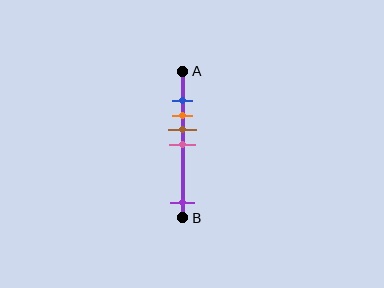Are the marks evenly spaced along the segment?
No, the marks are not evenly spaced.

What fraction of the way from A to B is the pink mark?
The pink mark is approximately 50% (0.5) of the way from A to B.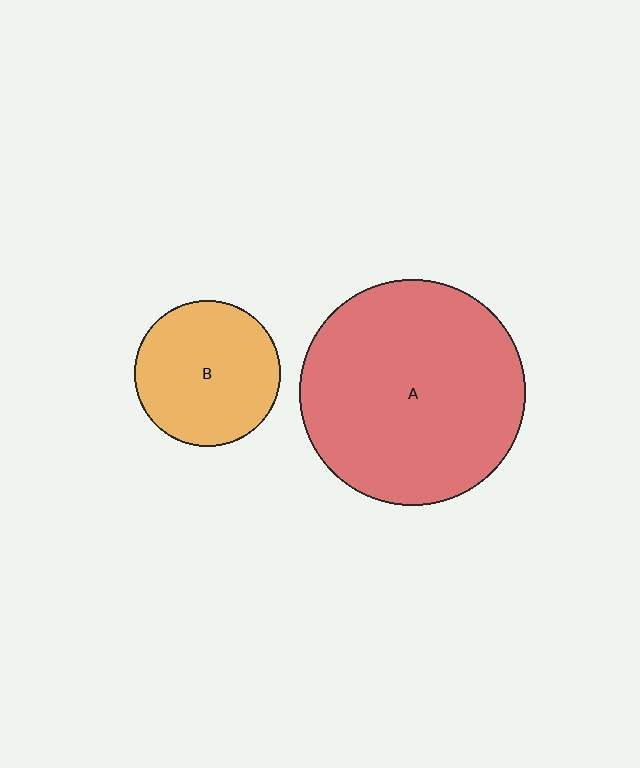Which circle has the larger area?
Circle A (red).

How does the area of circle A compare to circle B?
Approximately 2.4 times.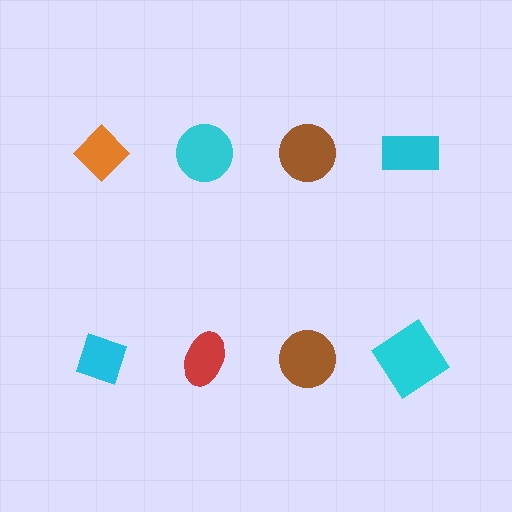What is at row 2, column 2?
A red ellipse.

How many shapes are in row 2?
4 shapes.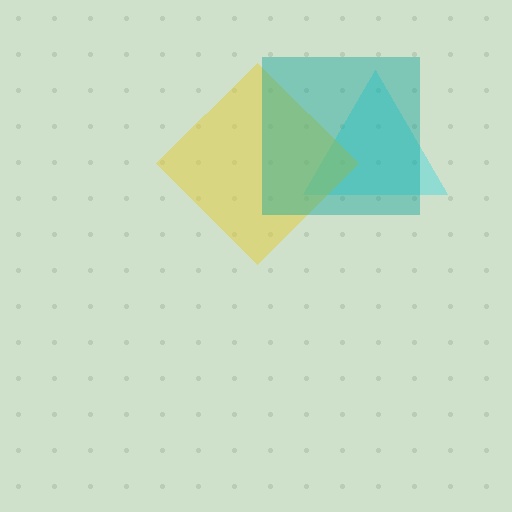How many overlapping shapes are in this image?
There are 3 overlapping shapes in the image.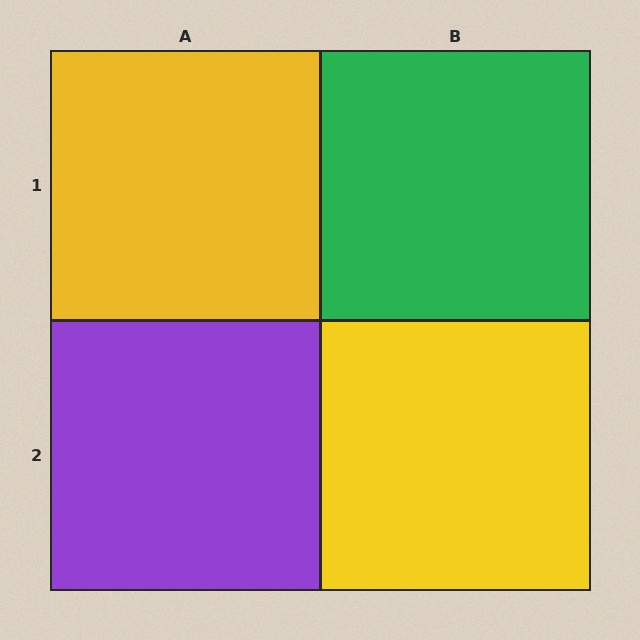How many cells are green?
1 cell is green.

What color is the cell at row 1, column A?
Yellow.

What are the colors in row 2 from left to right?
Purple, yellow.